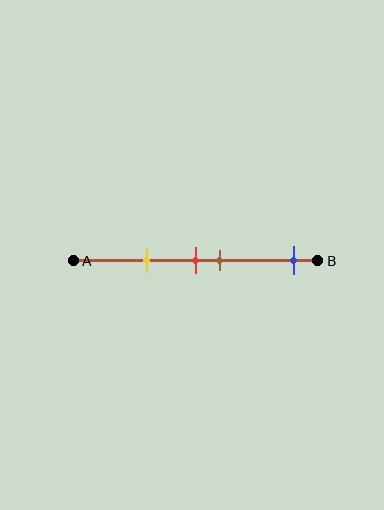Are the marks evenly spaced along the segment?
No, the marks are not evenly spaced.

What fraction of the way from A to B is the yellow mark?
The yellow mark is approximately 30% (0.3) of the way from A to B.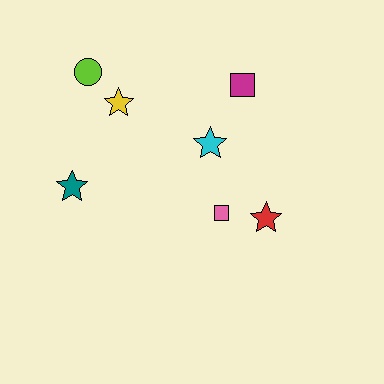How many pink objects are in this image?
There is 1 pink object.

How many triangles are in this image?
There are no triangles.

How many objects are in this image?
There are 7 objects.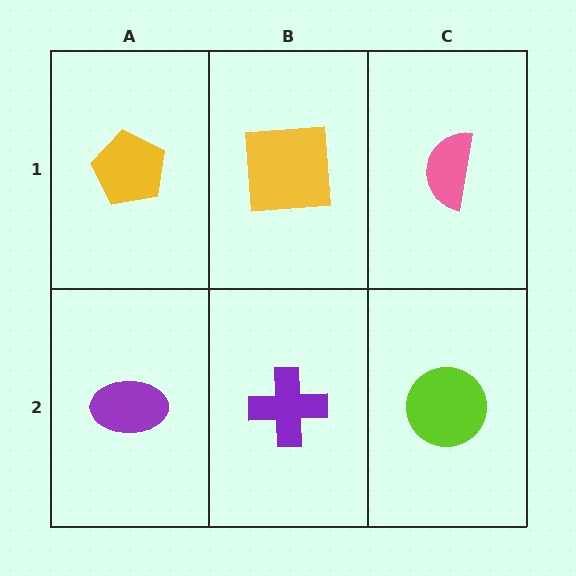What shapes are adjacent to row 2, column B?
A yellow square (row 1, column B), a purple ellipse (row 2, column A), a lime circle (row 2, column C).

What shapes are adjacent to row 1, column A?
A purple ellipse (row 2, column A), a yellow square (row 1, column B).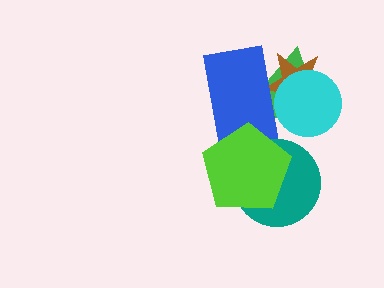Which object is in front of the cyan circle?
The blue rectangle is in front of the cyan circle.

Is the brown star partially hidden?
Yes, it is partially covered by another shape.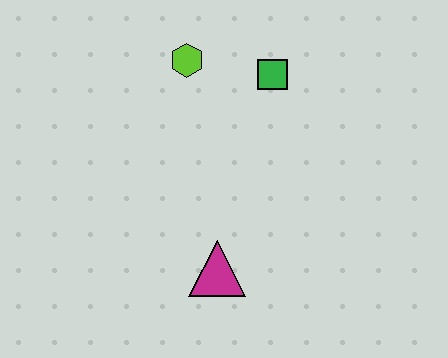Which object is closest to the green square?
The lime hexagon is closest to the green square.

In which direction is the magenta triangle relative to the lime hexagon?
The magenta triangle is below the lime hexagon.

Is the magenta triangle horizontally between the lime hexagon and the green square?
Yes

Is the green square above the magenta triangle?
Yes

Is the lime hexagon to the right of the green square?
No